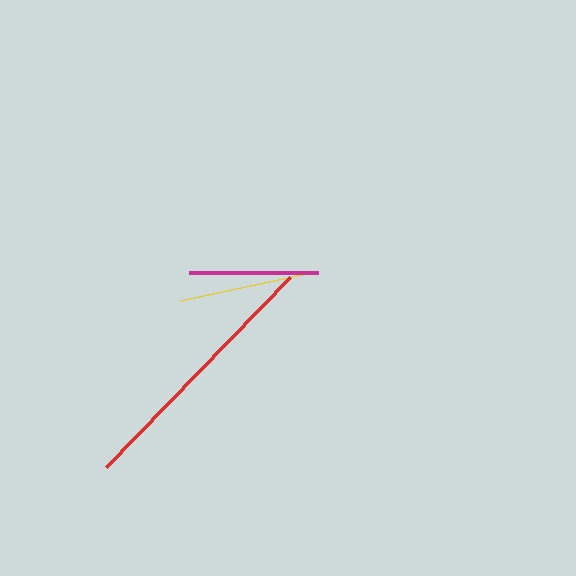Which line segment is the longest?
The red line is the longest at approximately 264 pixels.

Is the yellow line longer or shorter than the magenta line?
The yellow line is longer than the magenta line.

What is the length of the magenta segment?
The magenta segment is approximately 129 pixels long.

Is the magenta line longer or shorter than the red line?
The red line is longer than the magenta line.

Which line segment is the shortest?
The magenta line is the shortest at approximately 129 pixels.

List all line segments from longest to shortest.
From longest to shortest: red, yellow, magenta.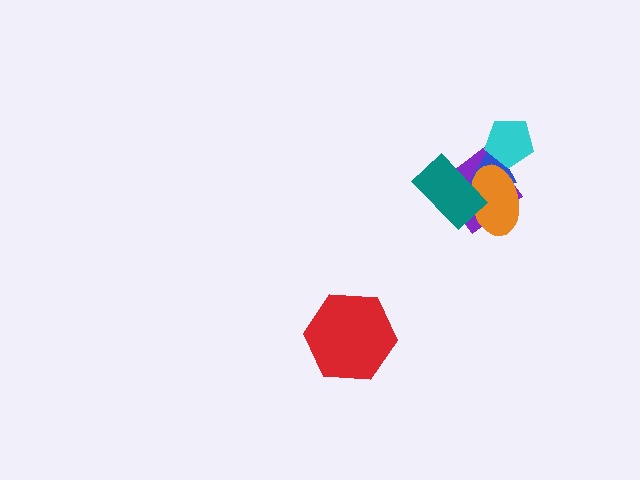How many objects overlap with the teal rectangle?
3 objects overlap with the teal rectangle.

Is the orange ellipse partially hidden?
Yes, it is partially covered by another shape.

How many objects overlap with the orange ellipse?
3 objects overlap with the orange ellipse.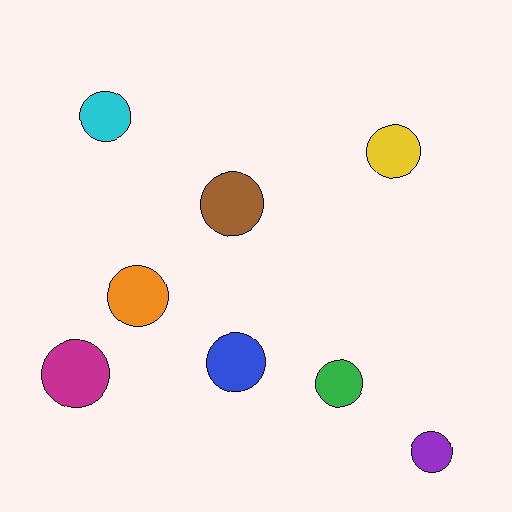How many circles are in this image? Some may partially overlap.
There are 8 circles.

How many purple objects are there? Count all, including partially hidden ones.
There is 1 purple object.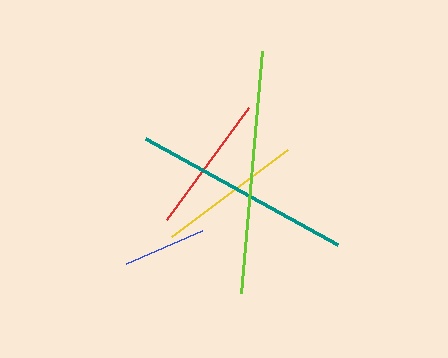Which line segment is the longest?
The lime line is the longest at approximately 243 pixels.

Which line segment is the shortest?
The blue line is the shortest at approximately 82 pixels.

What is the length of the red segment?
The red segment is approximately 139 pixels long.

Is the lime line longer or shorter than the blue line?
The lime line is longer than the blue line.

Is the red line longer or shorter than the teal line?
The teal line is longer than the red line.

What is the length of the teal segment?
The teal segment is approximately 219 pixels long.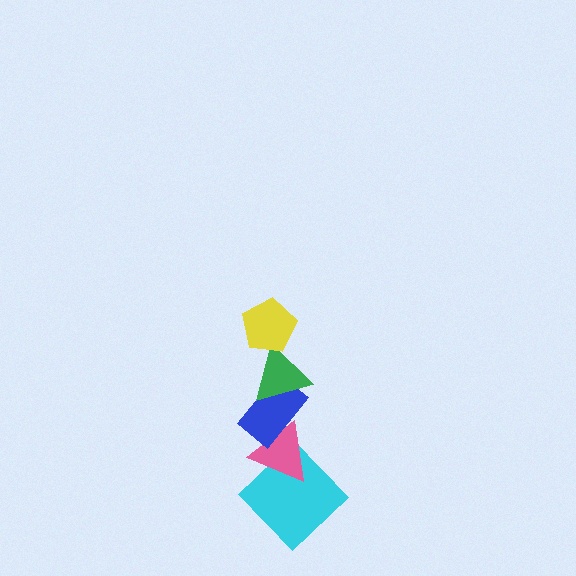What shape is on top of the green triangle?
The yellow pentagon is on top of the green triangle.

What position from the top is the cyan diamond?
The cyan diamond is 5th from the top.